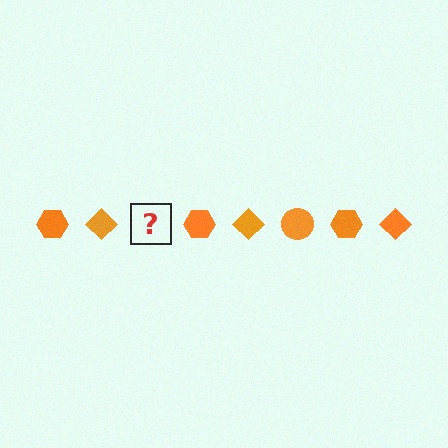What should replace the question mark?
The question mark should be replaced with an orange circle.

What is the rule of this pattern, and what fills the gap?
The rule is that the pattern cycles through hexagon, diamond, circle shapes in orange. The gap should be filled with an orange circle.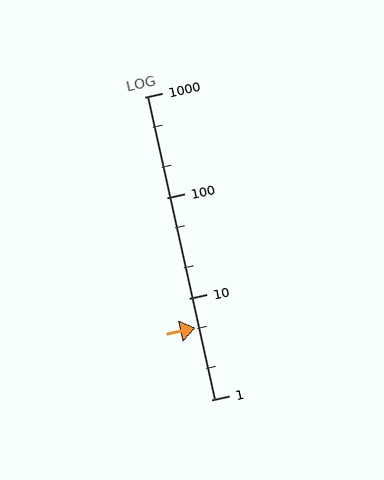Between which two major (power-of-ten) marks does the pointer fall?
The pointer is between 1 and 10.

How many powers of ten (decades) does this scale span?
The scale spans 3 decades, from 1 to 1000.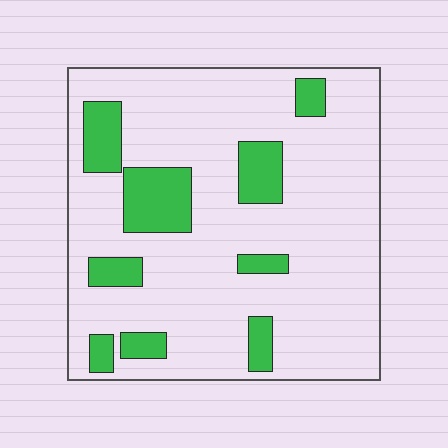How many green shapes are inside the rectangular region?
9.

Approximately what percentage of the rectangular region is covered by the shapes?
Approximately 20%.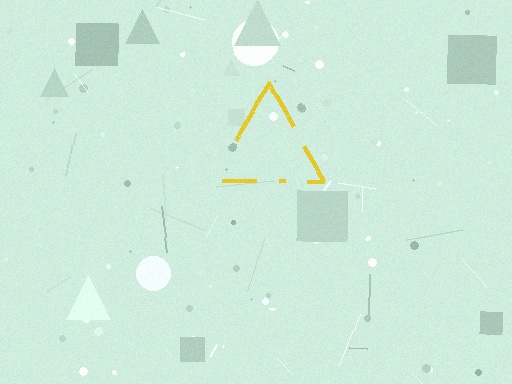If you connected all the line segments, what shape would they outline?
They would outline a triangle.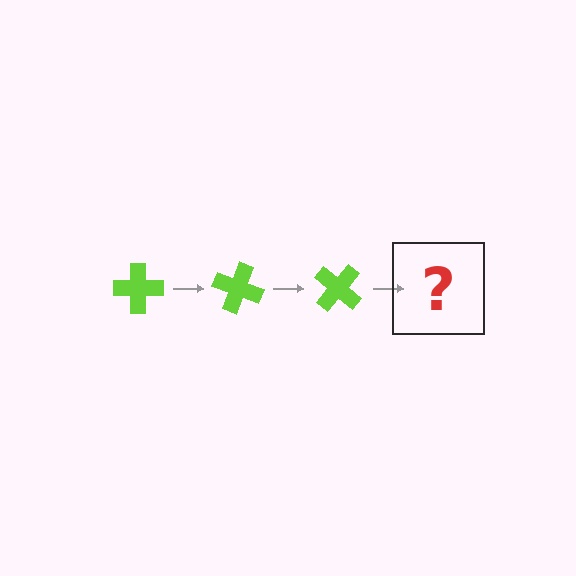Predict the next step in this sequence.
The next step is a lime cross rotated 60 degrees.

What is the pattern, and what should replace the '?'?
The pattern is that the cross rotates 20 degrees each step. The '?' should be a lime cross rotated 60 degrees.